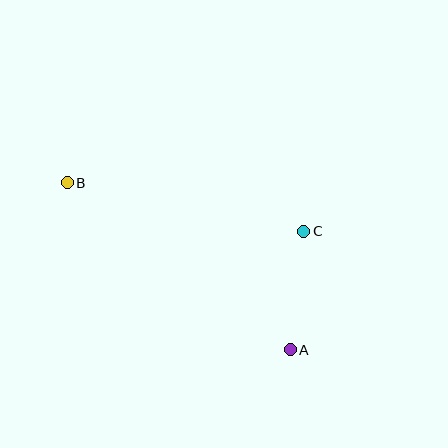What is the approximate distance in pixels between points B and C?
The distance between B and C is approximately 241 pixels.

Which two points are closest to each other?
Points A and C are closest to each other.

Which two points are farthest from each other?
Points A and B are farthest from each other.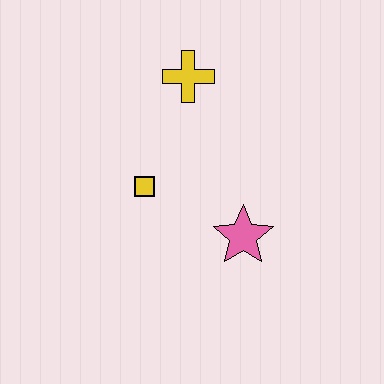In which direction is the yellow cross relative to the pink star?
The yellow cross is above the pink star.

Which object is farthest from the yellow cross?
The pink star is farthest from the yellow cross.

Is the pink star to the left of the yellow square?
No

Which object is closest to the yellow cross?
The yellow square is closest to the yellow cross.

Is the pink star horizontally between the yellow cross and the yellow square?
No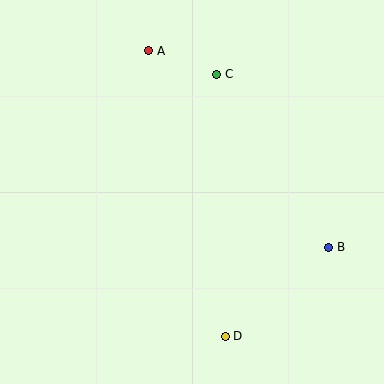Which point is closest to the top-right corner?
Point C is closest to the top-right corner.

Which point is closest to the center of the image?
Point C at (217, 74) is closest to the center.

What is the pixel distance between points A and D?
The distance between A and D is 296 pixels.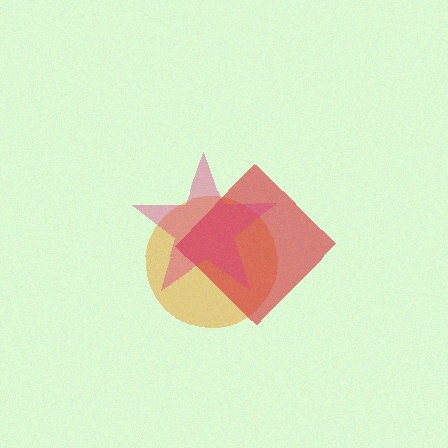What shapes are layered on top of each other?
The layered shapes are: an orange circle, a red diamond, a magenta star.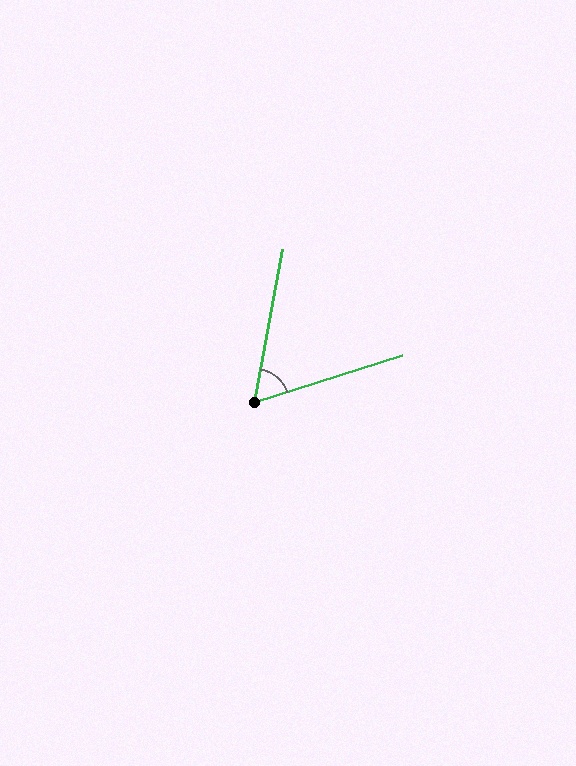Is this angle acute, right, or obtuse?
It is acute.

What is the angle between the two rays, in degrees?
Approximately 62 degrees.